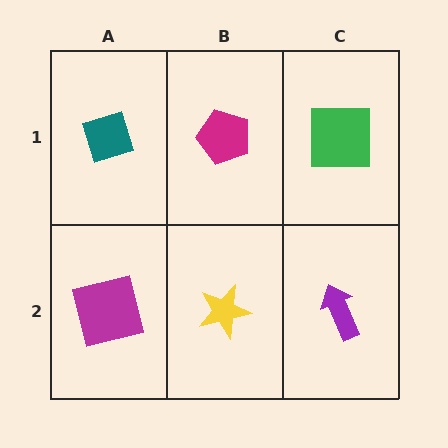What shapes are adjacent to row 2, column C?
A green square (row 1, column C), a yellow star (row 2, column B).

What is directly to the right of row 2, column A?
A yellow star.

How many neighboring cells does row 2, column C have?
2.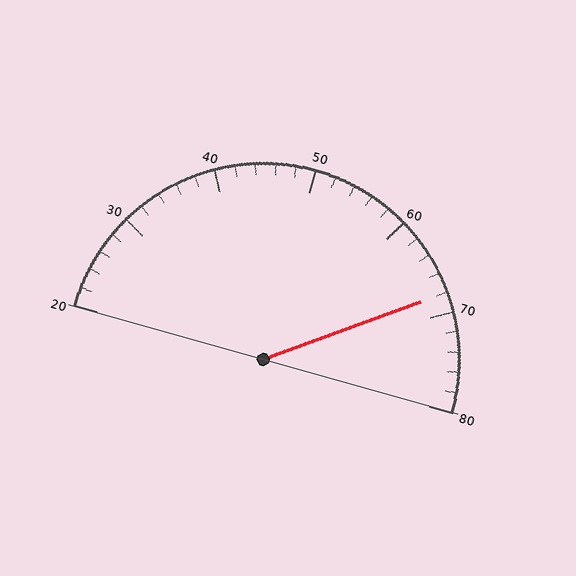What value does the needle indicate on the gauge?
The needle indicates approximately 68.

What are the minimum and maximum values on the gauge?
The gauge ranges from 20 to 80.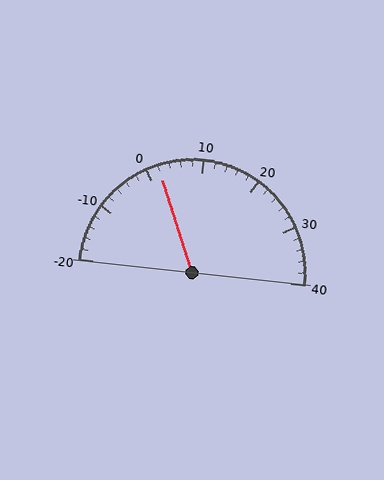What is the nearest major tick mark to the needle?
The nearest major tick mark is 0.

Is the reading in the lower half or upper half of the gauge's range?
The reading is in the lower half of the range (-20 to 40).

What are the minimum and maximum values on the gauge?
The gauge ranges from -20 to 40.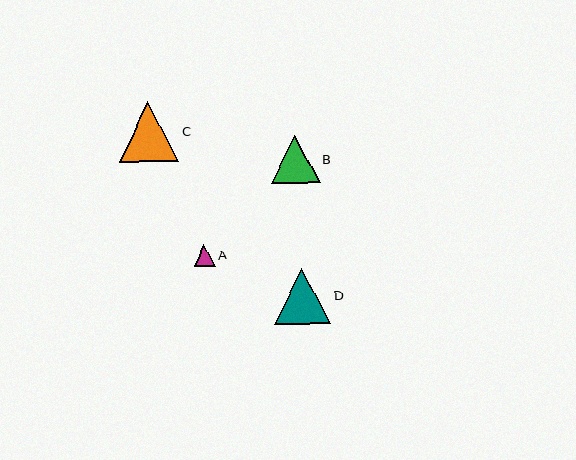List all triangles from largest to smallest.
From largest to smallest: C, D, B, A.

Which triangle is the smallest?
Triangle A is the smallest with a size of approximately 21 pixels.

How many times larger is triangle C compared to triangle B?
Triangle C is approximately 1.2 times the size of triangle B.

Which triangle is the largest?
Triangle C is the largest with a size of approximately 60 pixels.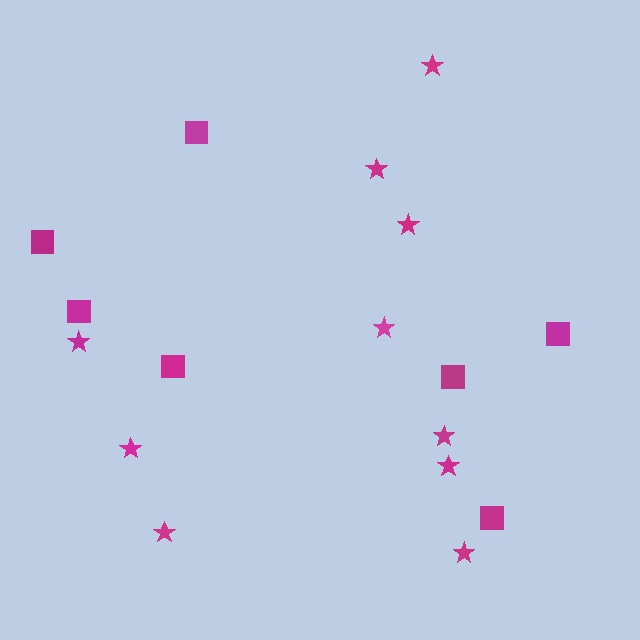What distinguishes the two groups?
There are 2 groups: one group of stars (10) and one group of squares (7).